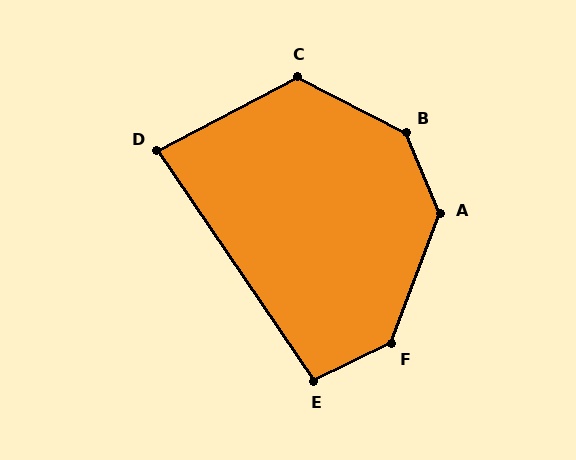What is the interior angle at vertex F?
Approximately 137 degrees (obtuse).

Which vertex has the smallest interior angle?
D, at approximately 83 degrees.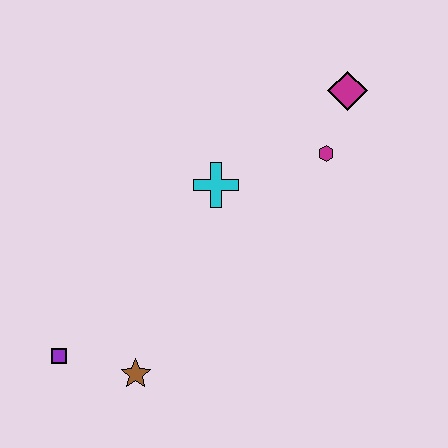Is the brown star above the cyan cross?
No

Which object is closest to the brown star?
The purple square is closest to the brown star.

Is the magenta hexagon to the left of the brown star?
No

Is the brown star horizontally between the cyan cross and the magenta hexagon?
No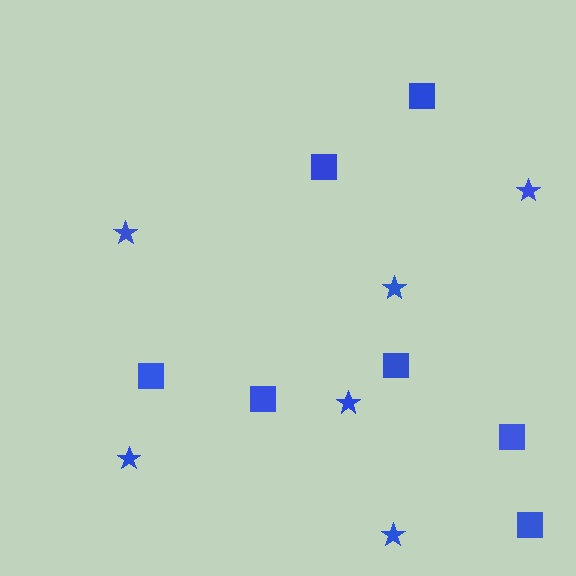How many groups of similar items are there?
There are 2 groups: one group of squares (7) and one group of stars (6).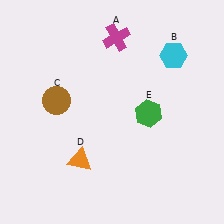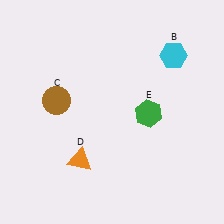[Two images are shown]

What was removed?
The magenta cross (A) was removed in Image 2.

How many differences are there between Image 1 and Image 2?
There is 1 difference between the two images.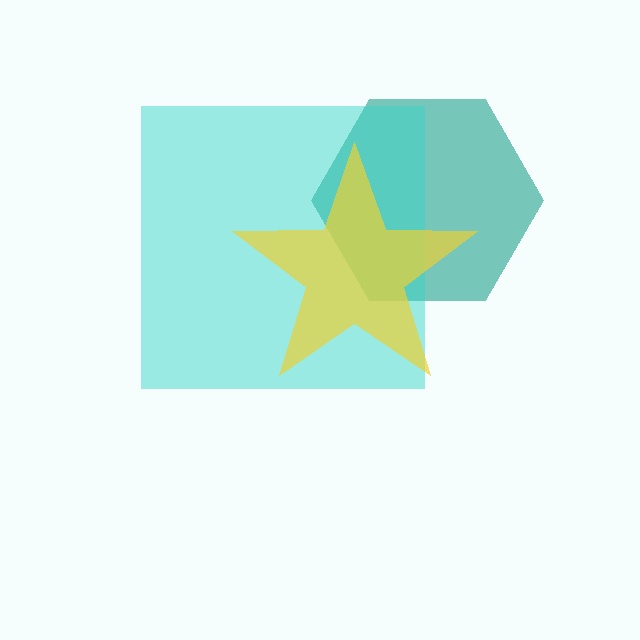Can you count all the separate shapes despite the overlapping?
Yes, there are 3 separate shapes.